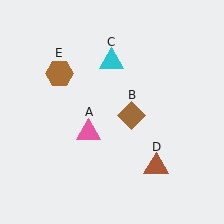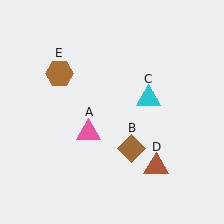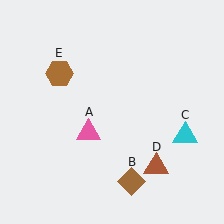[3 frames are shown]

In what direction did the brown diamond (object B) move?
The brown diamond (object B) moved down.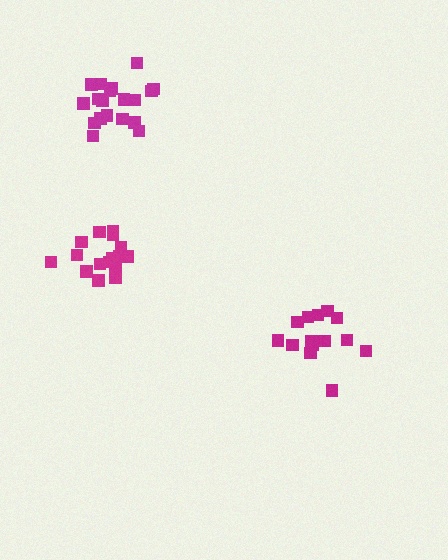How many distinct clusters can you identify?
There are 3 distinct clusters.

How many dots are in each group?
Group 1: 16 dots, Group 2: 15 dots, Group 3: 19 dots (50 total).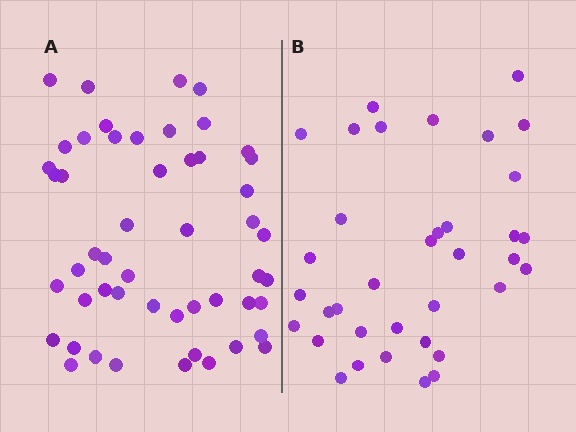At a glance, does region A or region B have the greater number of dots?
Region A (the left region) has more dots.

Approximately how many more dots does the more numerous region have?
Region A has approximately 15 more dots than region B.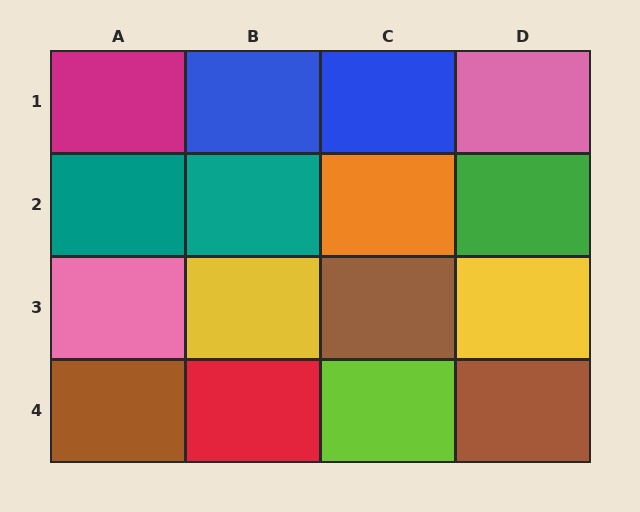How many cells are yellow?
2 cells are yellow.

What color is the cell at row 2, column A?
Teal.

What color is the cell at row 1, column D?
Pink.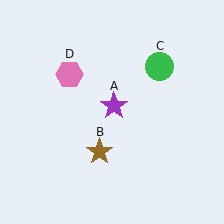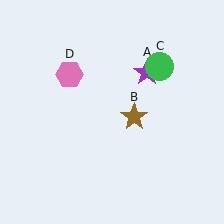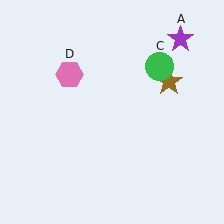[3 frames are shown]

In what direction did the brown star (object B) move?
The brown star (object B) moved up and to the right.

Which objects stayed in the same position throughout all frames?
Green circle (object C) and pink hexagon (object D) remained stationary.